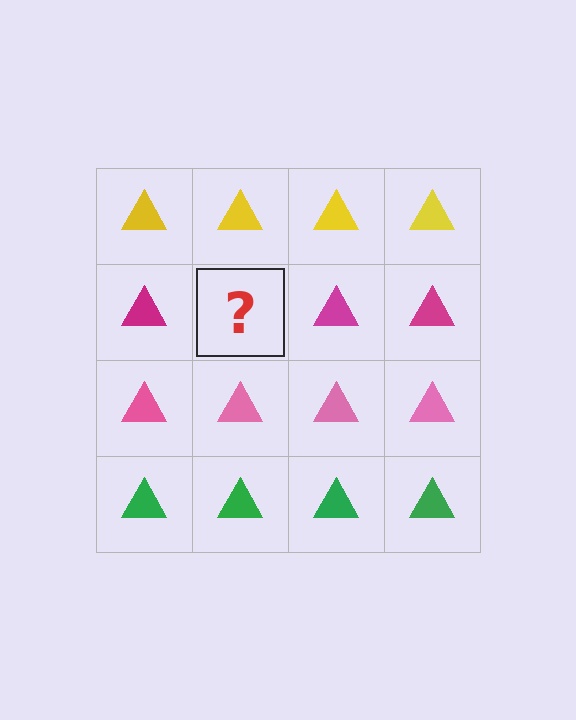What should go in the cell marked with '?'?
The missing cell should contain a magenta triangle.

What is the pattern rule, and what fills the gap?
The rule is that each row has a consistent color. The gap should be filled with a magenta triangle.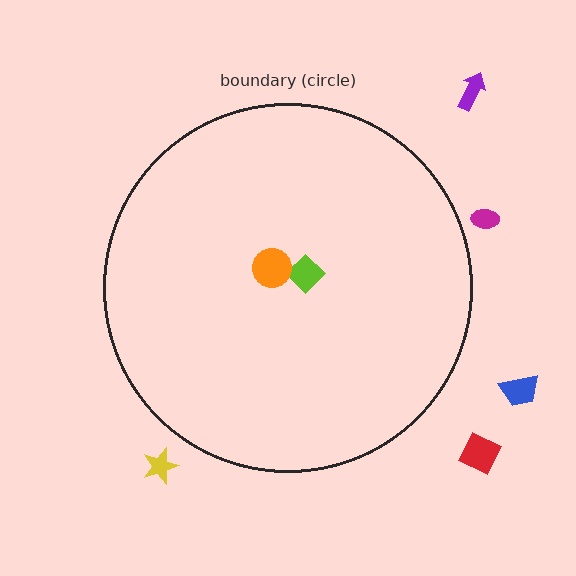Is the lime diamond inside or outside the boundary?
Inside.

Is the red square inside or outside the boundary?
Outside.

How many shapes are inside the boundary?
2 inside, 5 outside.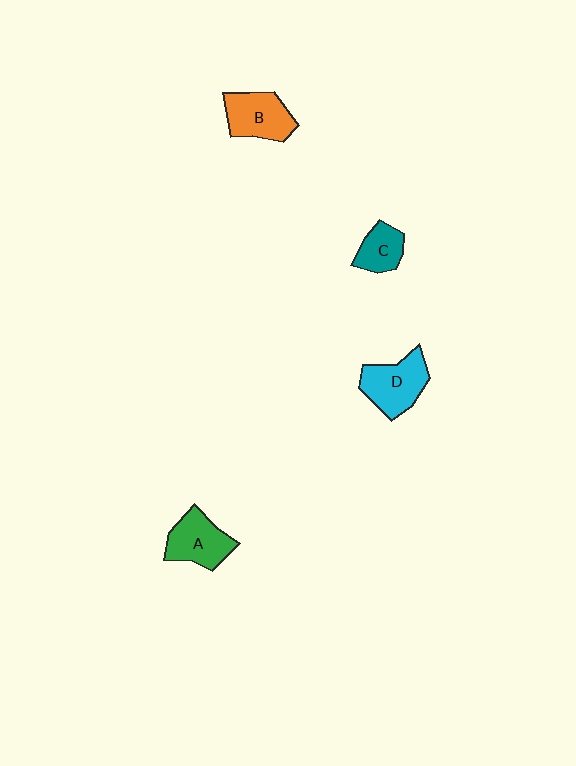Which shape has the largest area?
Shape D (cyan).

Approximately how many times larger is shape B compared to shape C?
Approximately 1.5 times.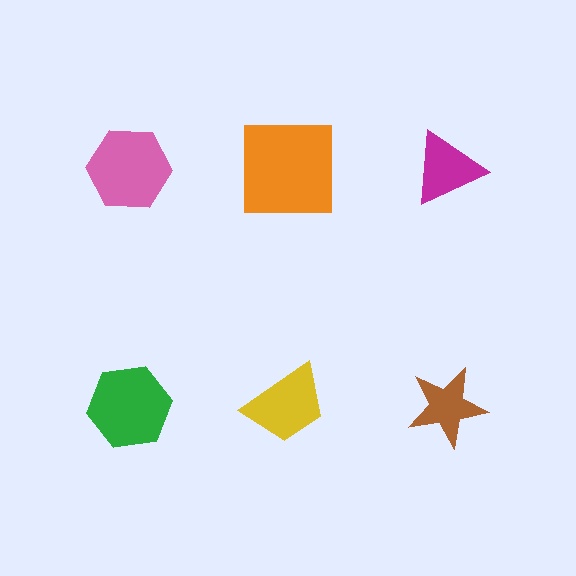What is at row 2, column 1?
A green hexagon.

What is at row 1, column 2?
An orange square.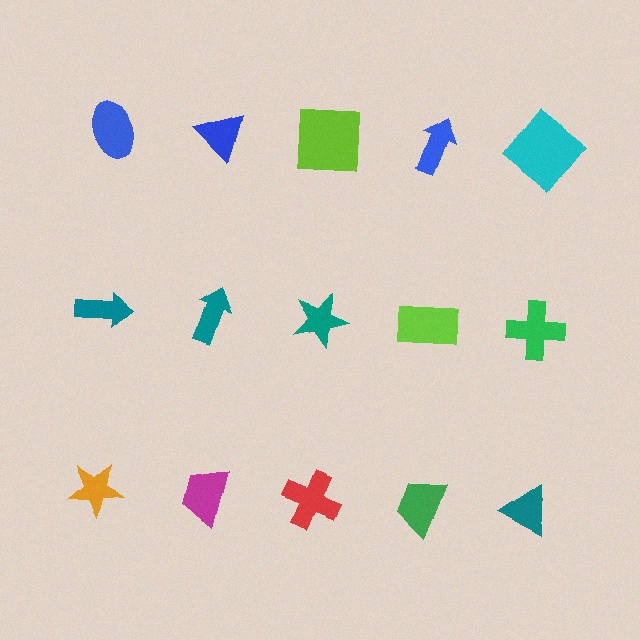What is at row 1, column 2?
A blue triangle.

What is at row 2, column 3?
A teal star.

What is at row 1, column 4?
A blue arrow.